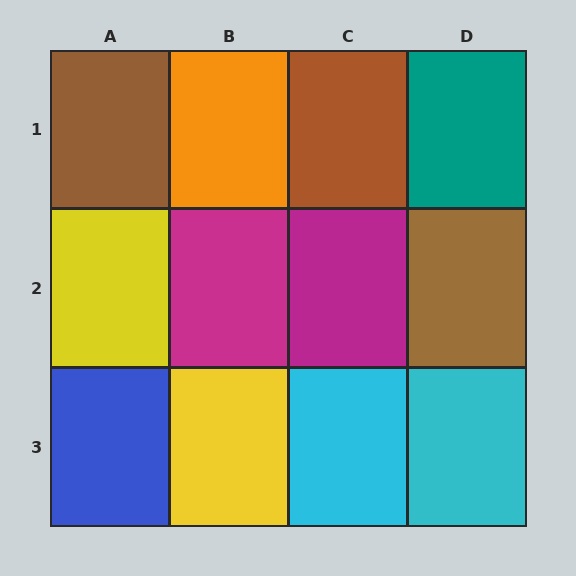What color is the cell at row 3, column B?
Yellow.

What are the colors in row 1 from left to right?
Brown, orange, brown, teal.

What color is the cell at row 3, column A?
Blue.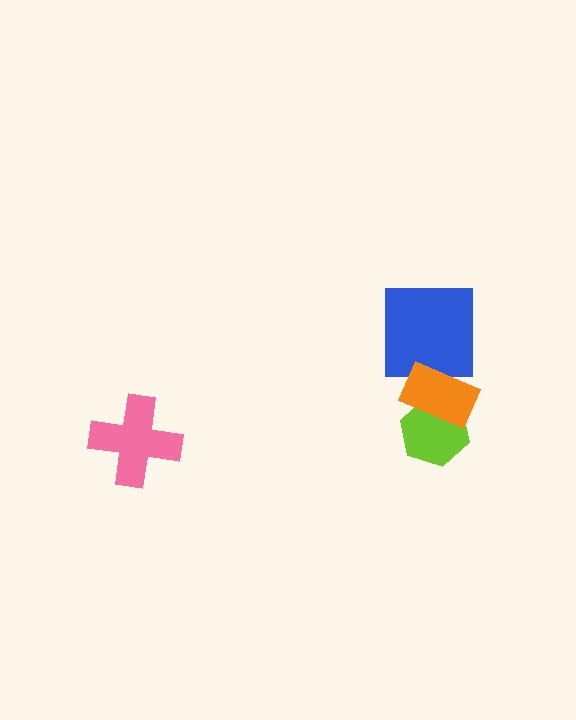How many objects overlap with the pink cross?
0 objects overlap with the pink cross.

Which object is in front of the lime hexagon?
The orange rectangle is in front of the lime hexagon.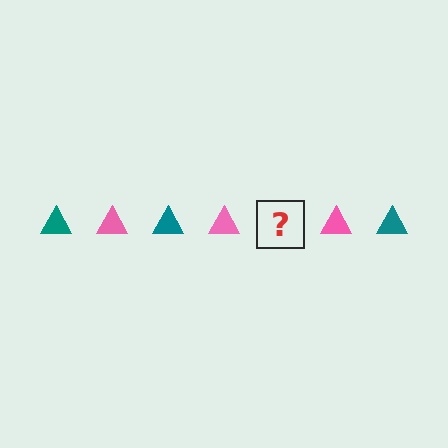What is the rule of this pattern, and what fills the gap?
The rule is that the pattern cycles through teal, pink triangles. The gap should be filled with a teal triangle.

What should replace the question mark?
The question mark should be replaced with a teal triangle.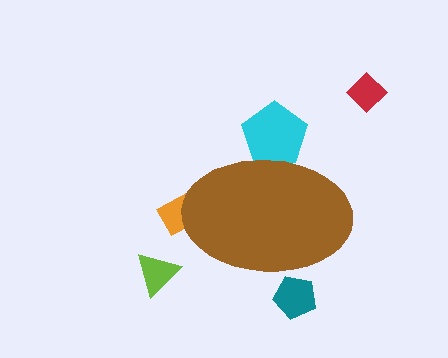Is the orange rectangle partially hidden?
Yes, the orange rectangle is partially hidden behind the brown ellipse.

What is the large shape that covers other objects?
A brown ellipse.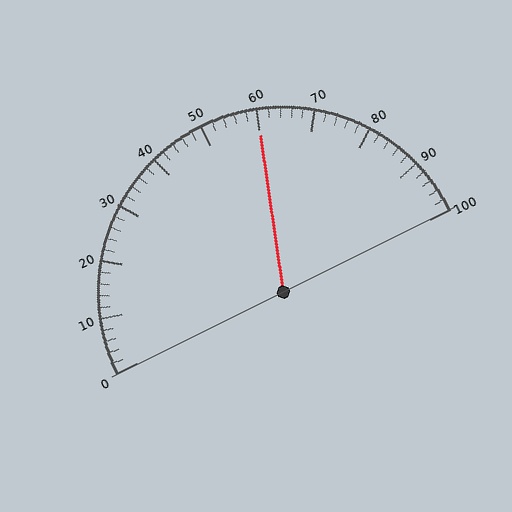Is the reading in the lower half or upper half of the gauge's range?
The reading is in the upper half of the range (0 to 100).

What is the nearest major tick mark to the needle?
The nearest major tick mark is 60.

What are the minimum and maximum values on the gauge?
The gauge ranges from 0 to 100.